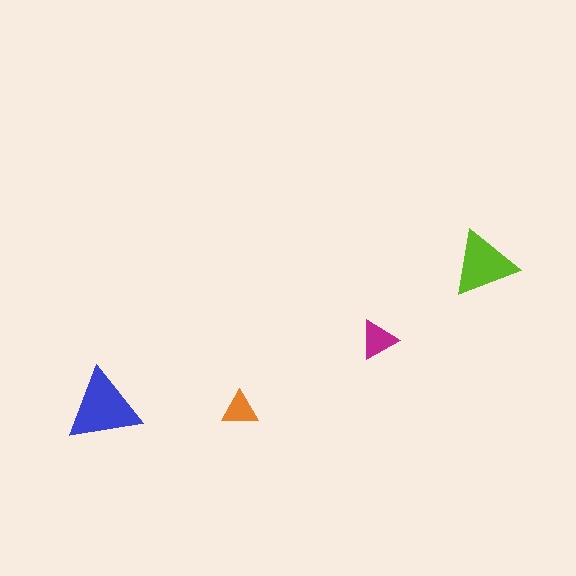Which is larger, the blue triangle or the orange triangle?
The blue one.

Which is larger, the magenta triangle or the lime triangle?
The lime one.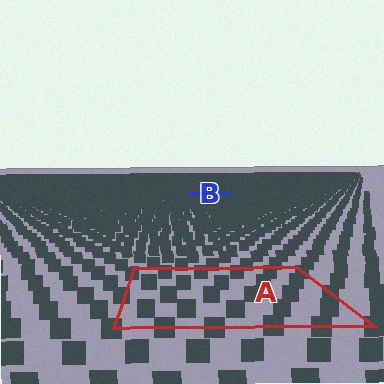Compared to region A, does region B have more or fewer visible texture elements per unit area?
Region B has more texture elements per unit area — they are packed more densely because it is farther away.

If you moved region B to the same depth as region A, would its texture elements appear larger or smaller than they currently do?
They would appear larger. At a closer depth, the same texture elements are projected at a bigger on-screen size.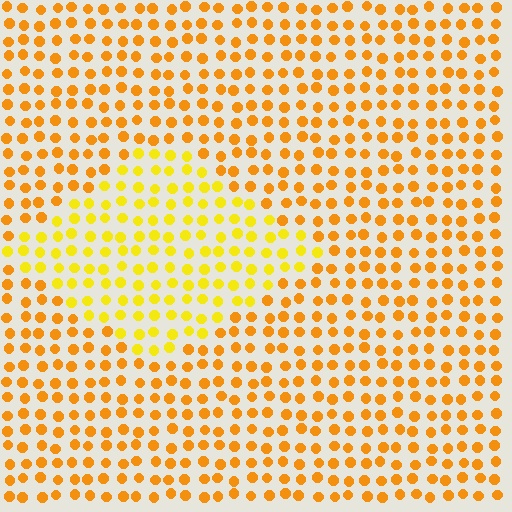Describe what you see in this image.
The image is filled with small orange elements in a uniform arrangement. A diamond-shaped region is visible where the elements are tinted to a slightly different hue, forming a subtle color boundary.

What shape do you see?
I see a diamond.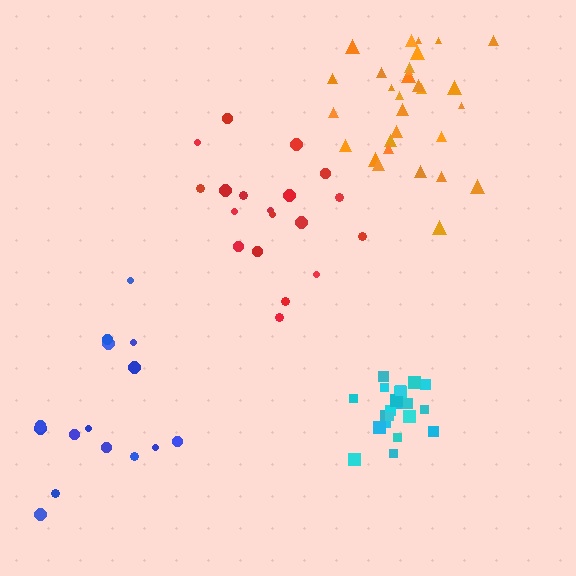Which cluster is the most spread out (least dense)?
Red.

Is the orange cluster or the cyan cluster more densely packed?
Cyan.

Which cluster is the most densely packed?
Cyan.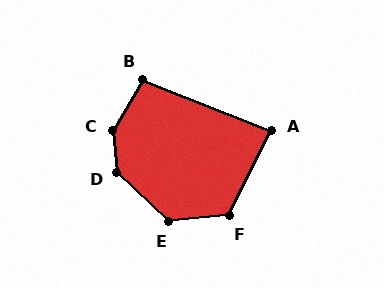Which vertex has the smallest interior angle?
A, at approximately 85 degrees.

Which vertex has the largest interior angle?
C, at approximately 144 degrees.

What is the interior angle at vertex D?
Approximately 139 degrees (obtuse).